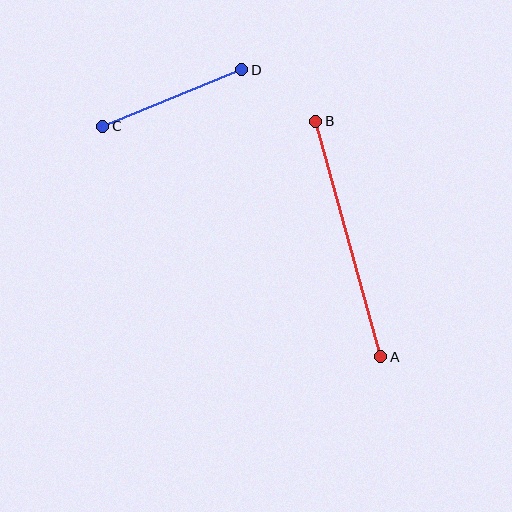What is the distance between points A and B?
The distance is approximately 244 pixels.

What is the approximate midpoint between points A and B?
The midpoint is at approximately (348, 239) pixels.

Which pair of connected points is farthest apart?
Points A and B are farthest apart.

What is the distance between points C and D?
The distance is approximately 150 pixels.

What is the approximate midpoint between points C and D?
The midpoint is at approximately (172, 98) pixels.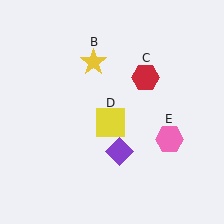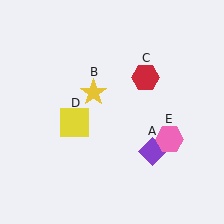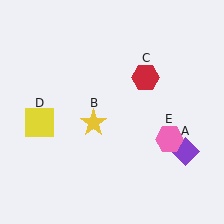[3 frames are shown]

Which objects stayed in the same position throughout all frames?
Red hexagon (object C) and pink hexagon (object E) remained stationary.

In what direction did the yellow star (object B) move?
The yellow star (object B) moved down.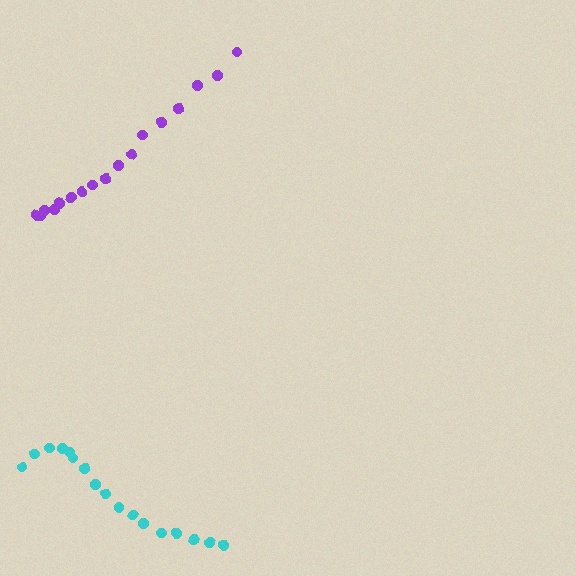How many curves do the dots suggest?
There are 2 distinct paths.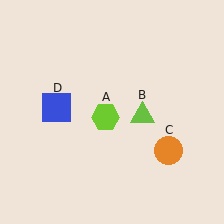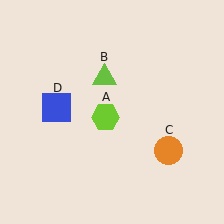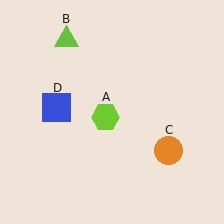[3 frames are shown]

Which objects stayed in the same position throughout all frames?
Lime hexagon (object A) and orange circle (object C) and blue square (object D) remained stationary.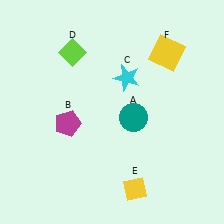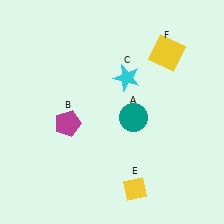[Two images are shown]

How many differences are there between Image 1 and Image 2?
There is 1 difference between the two images.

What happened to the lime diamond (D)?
The lime diamond (D) was removed in Image 2. It was in the top-left area of Image 1.